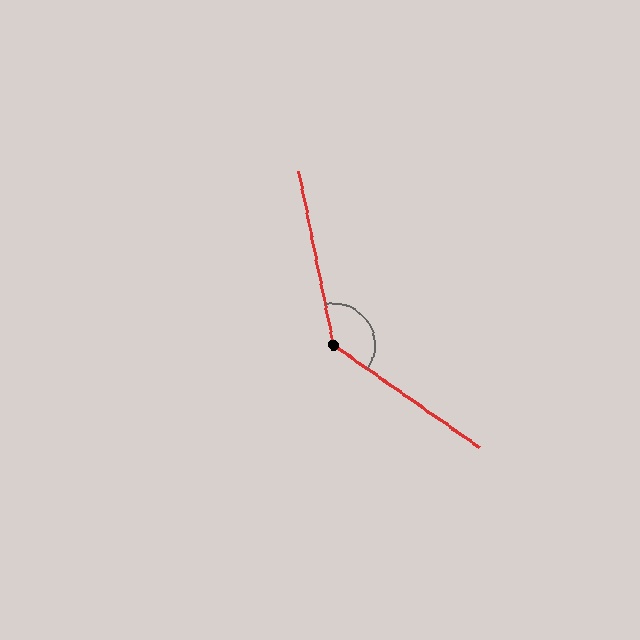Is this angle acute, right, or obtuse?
It is obtuse.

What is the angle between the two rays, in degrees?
Approximately 137 degrees.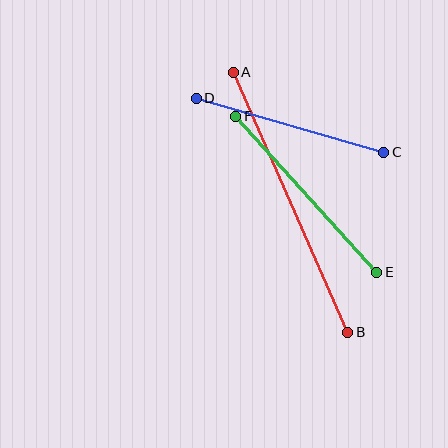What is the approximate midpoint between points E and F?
The midpoint is at approximately (306, 194) pixels.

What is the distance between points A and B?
The distance is approximately 284 pixels.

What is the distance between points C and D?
The distance is approximately 196 pixels.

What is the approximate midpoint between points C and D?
The midpoint is at approximately (290, 125) pixels.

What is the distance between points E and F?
The distance is approximately 211 pixels.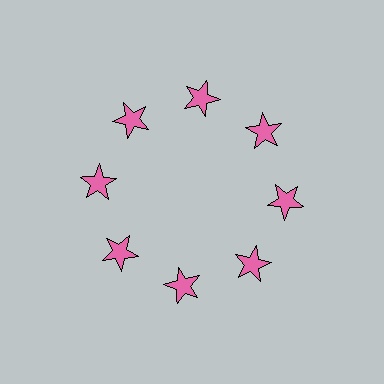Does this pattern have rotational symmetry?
Yes, this pattern has 8-fold rotational symmetry. It looks the same after rotating 45 degrees around the center.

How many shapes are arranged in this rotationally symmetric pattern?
There are 8 shapes, arranged in 8 groups of 1.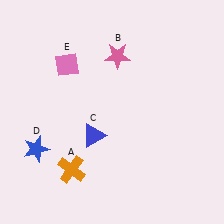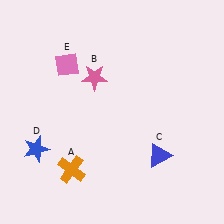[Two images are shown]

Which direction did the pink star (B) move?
The pink star (B) moved left.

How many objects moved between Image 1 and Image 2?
2 objects moved between the two images.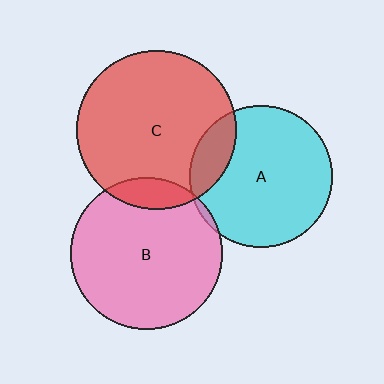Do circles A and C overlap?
Yes.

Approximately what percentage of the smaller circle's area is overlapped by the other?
Approximately 15%.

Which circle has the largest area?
Circle C (red).